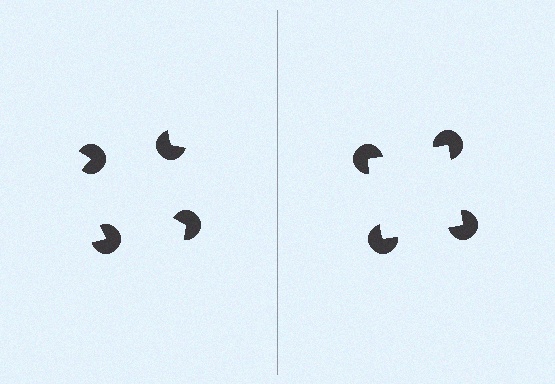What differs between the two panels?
The pac-man discs are positioned identically on both sides; only the wedge orientations differ. On the right they align to a square; on the left they are misaligned.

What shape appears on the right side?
An illusory square.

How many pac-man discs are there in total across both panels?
8 — 4 on each side.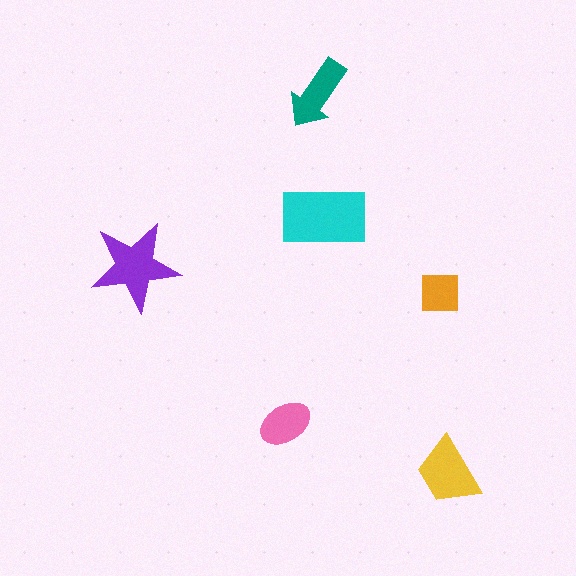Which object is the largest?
The cyan rectangle.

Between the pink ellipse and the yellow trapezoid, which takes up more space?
The yellow trapezoid.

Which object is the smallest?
The orange square.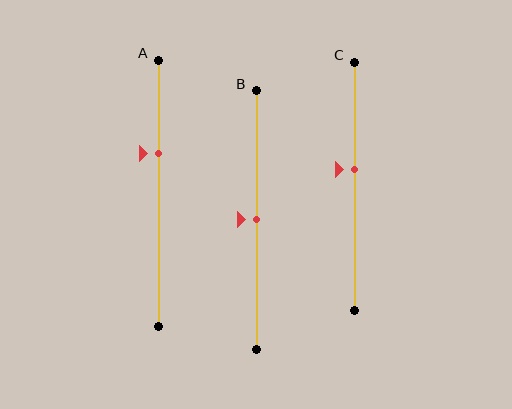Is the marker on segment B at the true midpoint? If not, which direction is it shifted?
Yes, the marker on segment B is at the true midpoint.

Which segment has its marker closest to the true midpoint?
Segment B has its marker closest to the true midpoint.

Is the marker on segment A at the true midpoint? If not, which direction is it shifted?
No, the marker on segment A is shifted upward by about 15% of the segment length.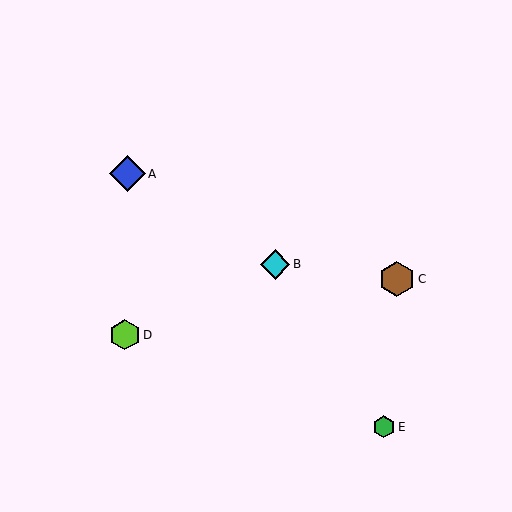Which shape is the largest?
The blue diamond (labeled A) is the largest.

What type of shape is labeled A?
Shape A is a blue diamond.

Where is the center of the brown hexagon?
The center of the brown hexagon is at (397, 279).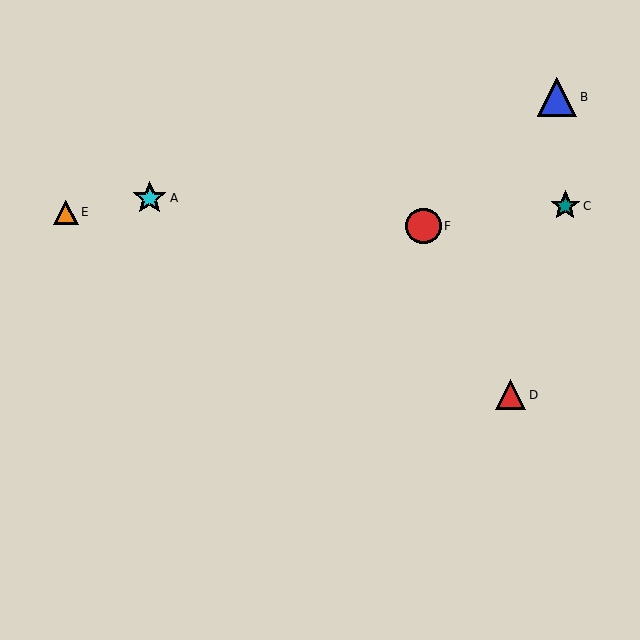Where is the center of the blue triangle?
The center of the blue triangle is at (557, 97).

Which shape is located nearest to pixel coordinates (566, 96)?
The blue triangle (labeled B) at (557, 97) is nearest to that location.